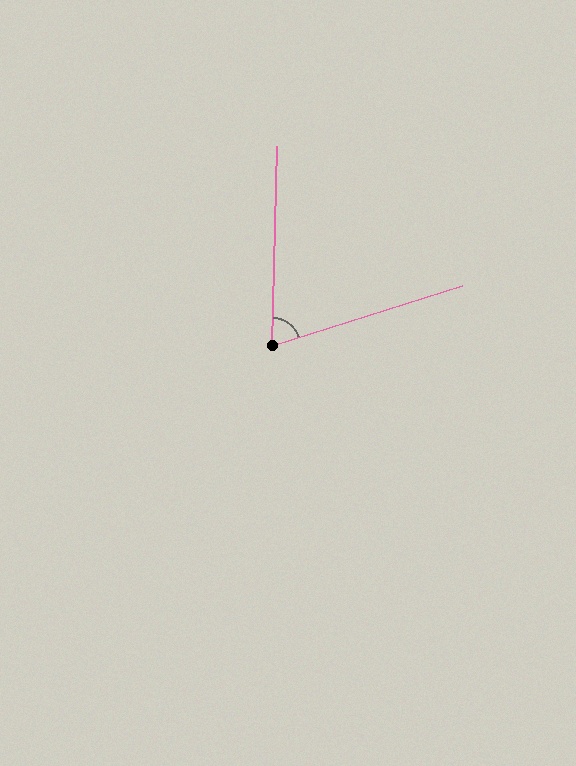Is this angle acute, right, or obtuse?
It is acute.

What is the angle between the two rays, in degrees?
Approximately 71 degrees.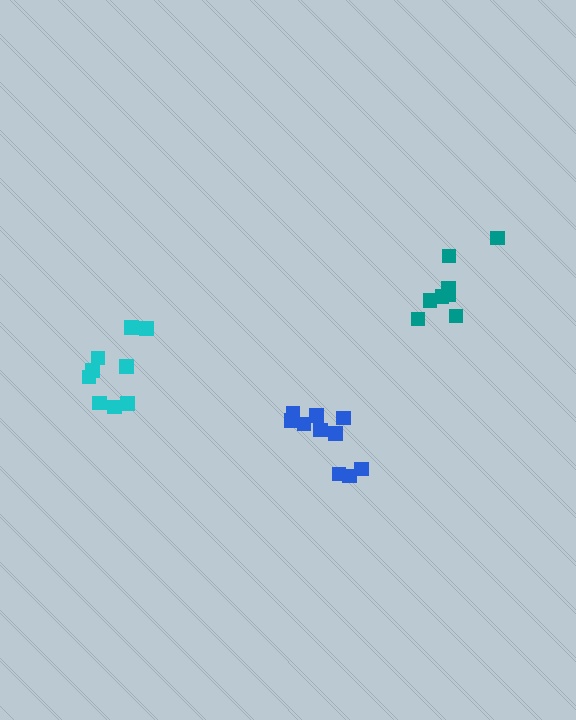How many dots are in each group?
Group 1: 8 dots, Group 2: 9 dots, Group 3: 10 dots (27 total).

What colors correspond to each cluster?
The clusters are colored: teal, cyan, blue.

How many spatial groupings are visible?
There are 3 spatial groupings.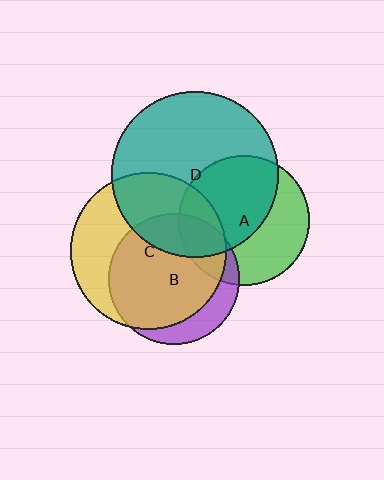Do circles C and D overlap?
Yes.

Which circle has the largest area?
Circle D (teal).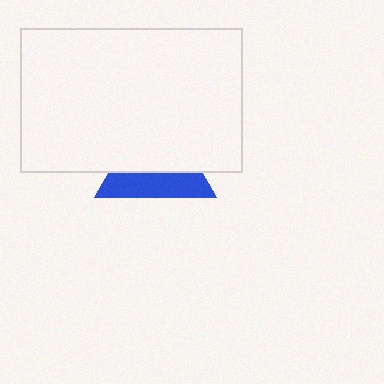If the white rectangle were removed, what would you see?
You would see the complete blue triangle.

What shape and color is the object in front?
The object in front is a white rectangle.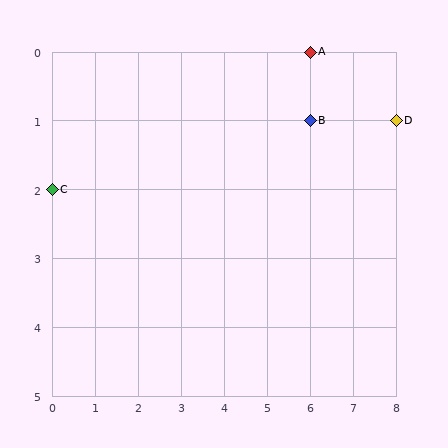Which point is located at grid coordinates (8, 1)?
Point D is at (8, 1).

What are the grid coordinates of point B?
Point B is at grid coordinates (6, 1).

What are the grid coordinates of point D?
Point D is at grid coordinates (8, 1).